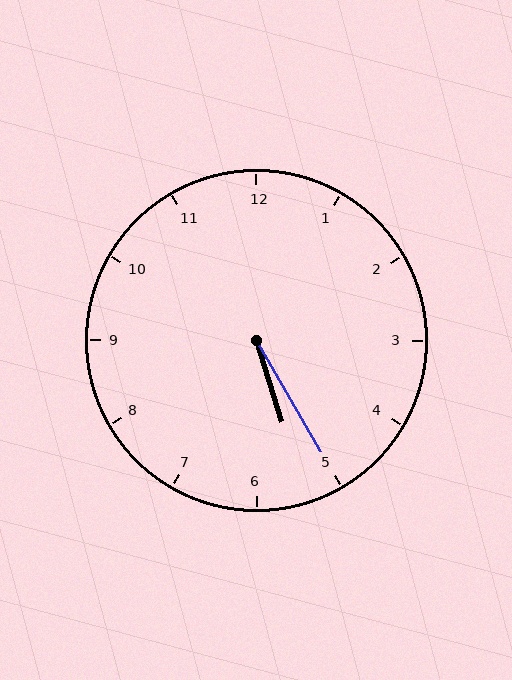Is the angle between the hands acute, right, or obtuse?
It is acute.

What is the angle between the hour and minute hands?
Approximately 12 degrees.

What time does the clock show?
5:25.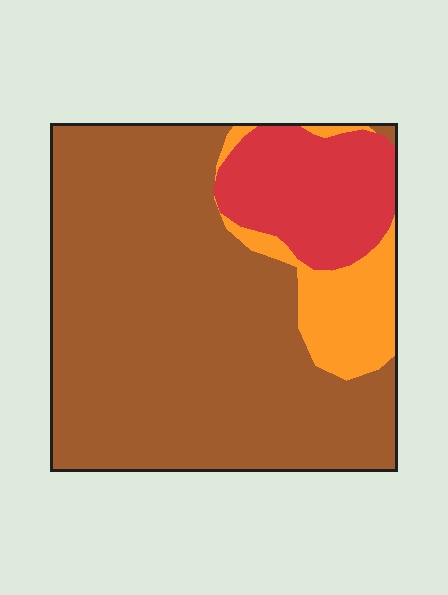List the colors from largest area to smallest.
From largest to smallest: brown, red, orange.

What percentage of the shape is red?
Red covers 17% of the shape.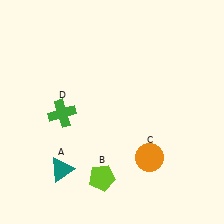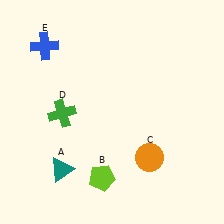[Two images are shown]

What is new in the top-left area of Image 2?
A blue cross (E) was added in the top-left area of Image 2.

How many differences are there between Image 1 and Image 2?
There is 1 difference between the two images.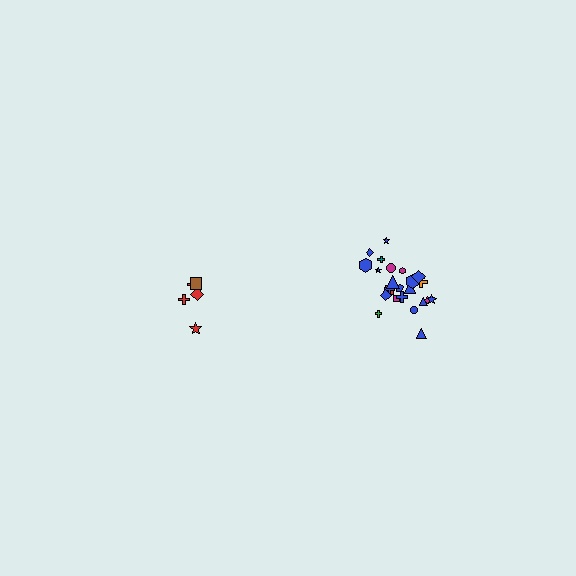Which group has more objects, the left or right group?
The right group.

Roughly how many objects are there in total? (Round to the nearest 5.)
Roughly 30 objects in total.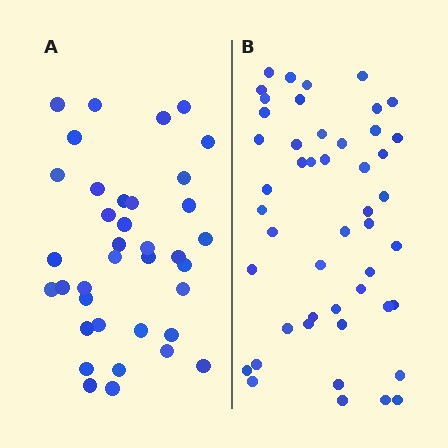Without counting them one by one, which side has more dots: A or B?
Region B (the right region) has more dots.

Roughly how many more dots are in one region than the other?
Region B has roughly 12 or so more dots than region A.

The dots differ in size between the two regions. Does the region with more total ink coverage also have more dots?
No. Region A has more total ink coverage because its dots are larger, but region B actually contains more individual dots. Total area can be misleading — the number of items is what matters here.